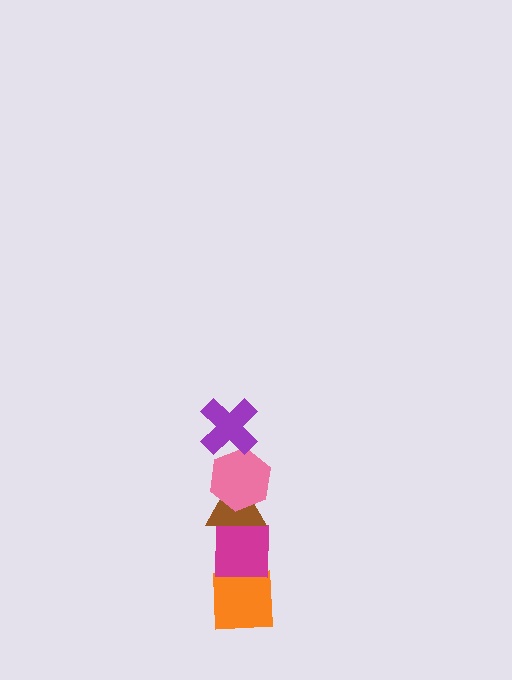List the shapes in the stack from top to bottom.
From top to bottom: the purple cross, the pink hexagon, the brown triangle, the magenta square, the orange square.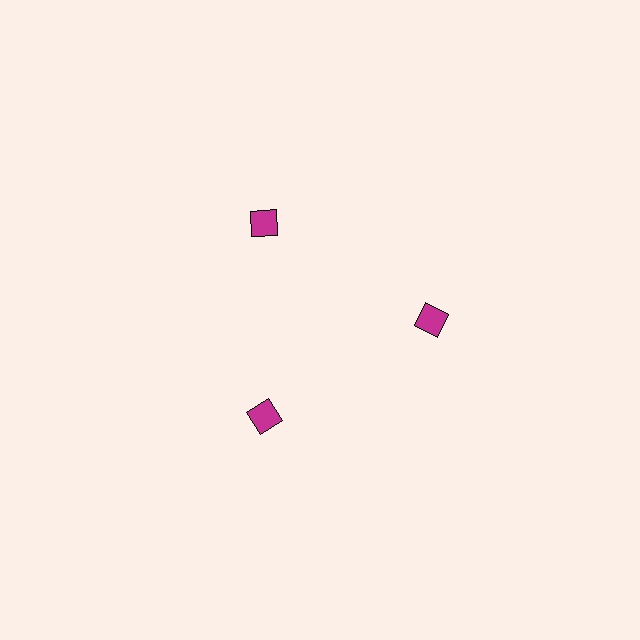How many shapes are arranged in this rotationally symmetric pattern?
There are 3 shapes, arranged in 3 groups of 1.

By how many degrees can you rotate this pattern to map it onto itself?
The pattern maps onto itself every 120 degrees of rotation.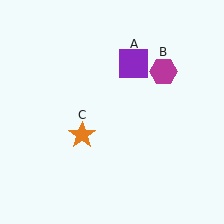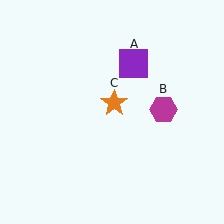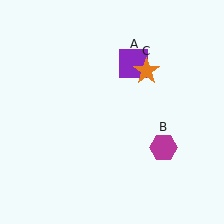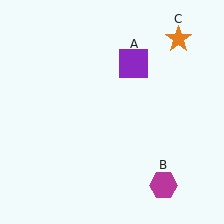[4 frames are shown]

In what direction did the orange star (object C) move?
The orange star (object C) moved up and to the right.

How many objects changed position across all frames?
2 objects changed position: magenta hexagon (object B), orange star (object C).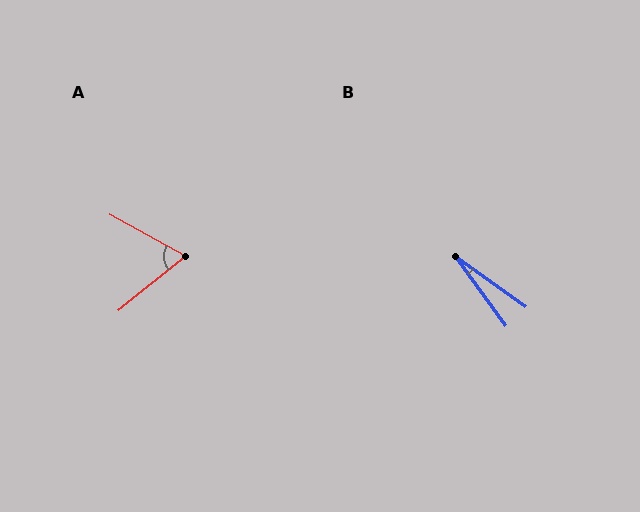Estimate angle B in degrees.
Approximately 18 degrees.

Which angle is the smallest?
B, at approximately 18 degrees.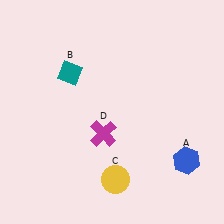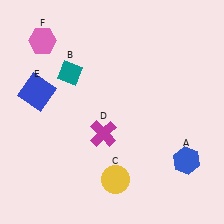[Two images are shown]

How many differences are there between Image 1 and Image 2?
There are 2 differences between the two images.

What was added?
A blue square (E), a pink hexagon (F) were added in Image 2.